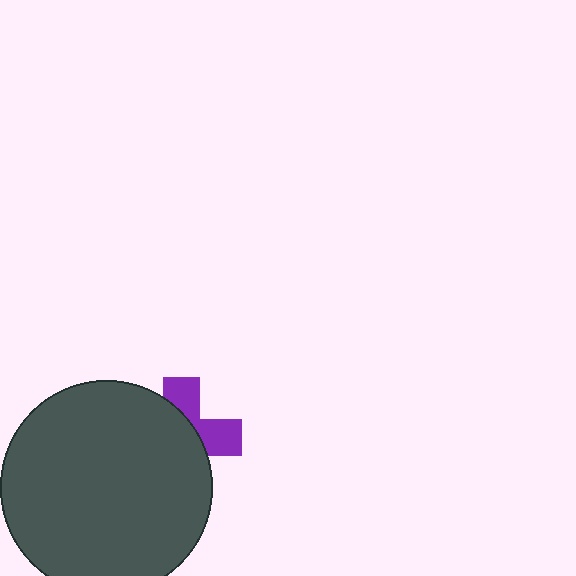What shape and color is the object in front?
The object in front is a dark gray circle.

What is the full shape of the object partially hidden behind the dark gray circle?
The partially hidden object is a purple cross.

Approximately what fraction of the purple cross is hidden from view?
Roughly 63% of the purple cross is hidden behind the dark gray circle.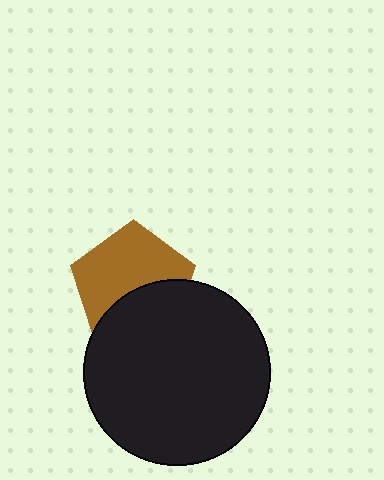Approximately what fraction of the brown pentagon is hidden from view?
Roughly 39% of the brown pentagon is hidden behind the black circle.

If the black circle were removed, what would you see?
You would see the complete brown pentagon.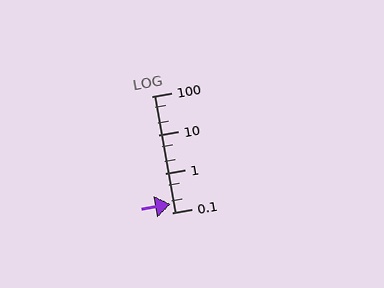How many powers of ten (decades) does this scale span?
The scale spans 3 decades, from 0.1 to 100.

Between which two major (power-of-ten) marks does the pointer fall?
The pointer is between 0.1 and 1.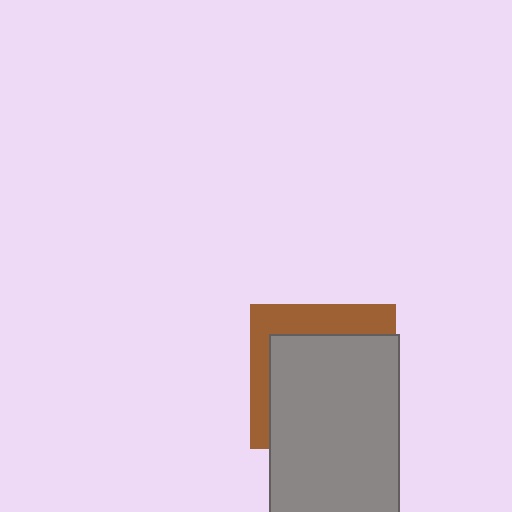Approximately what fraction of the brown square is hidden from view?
Roughly 69% of the brown square is hidden behind the gray rectangle.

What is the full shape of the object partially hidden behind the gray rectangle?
The partially hidden object is a brown square.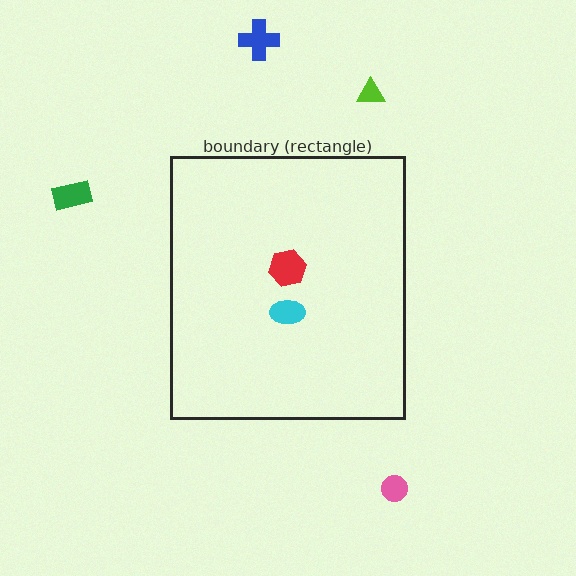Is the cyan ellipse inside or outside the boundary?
Inside.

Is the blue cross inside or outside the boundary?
Outside.